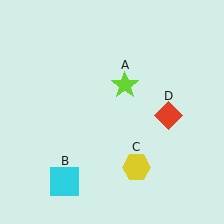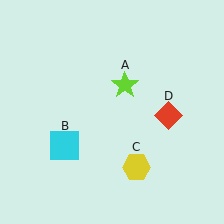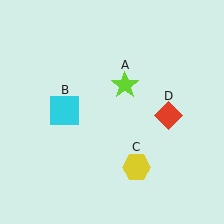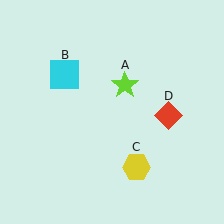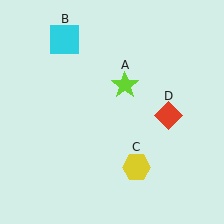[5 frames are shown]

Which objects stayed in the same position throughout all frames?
Lime star (object A) and yellow hexagon (object C) and red diamond (object D) remained stationary.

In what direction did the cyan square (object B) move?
The cyan square (object B) moved up.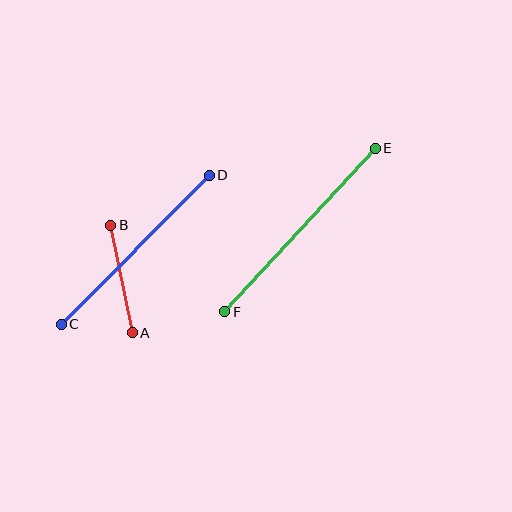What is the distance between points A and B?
The distance is approximately 110 pixels.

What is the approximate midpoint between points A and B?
The midpoint is at approximately (122, 279) pixels.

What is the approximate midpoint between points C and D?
The midpoint is at approximately (135, 250) pixels.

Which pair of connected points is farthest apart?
Points E and F are farthest apart.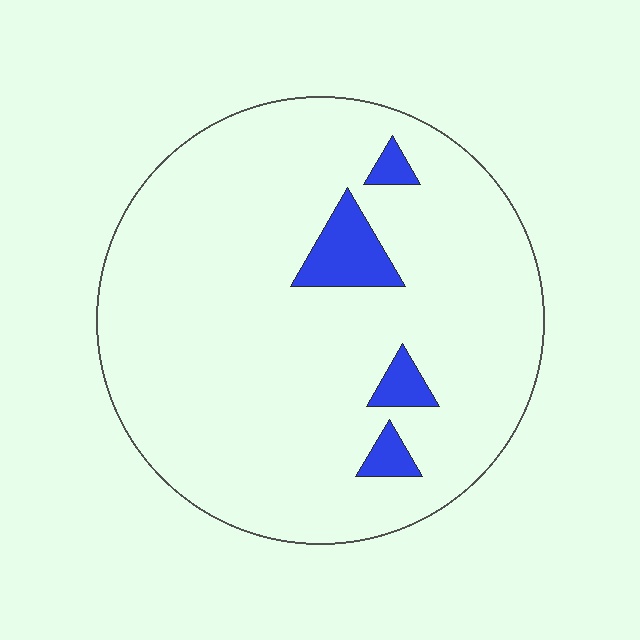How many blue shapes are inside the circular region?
4.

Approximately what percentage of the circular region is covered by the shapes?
Approximately 5%.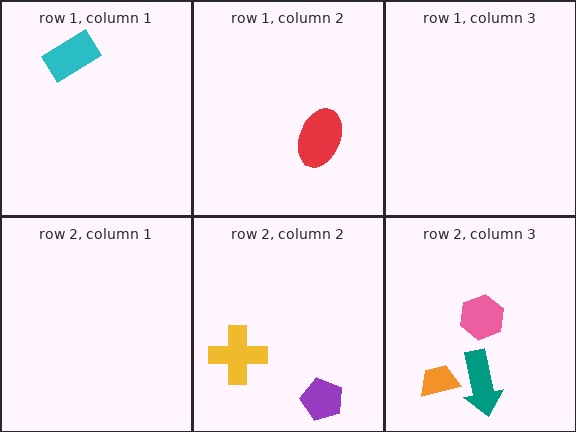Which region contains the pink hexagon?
The row 2, column 3 region.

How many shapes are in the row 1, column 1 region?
1.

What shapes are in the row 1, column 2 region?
The red ellipse.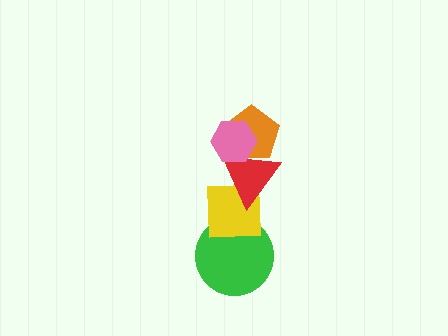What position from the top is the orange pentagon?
The orange pentagon is 2nd from the top.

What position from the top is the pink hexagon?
The pink hexagon is 1st from the top.